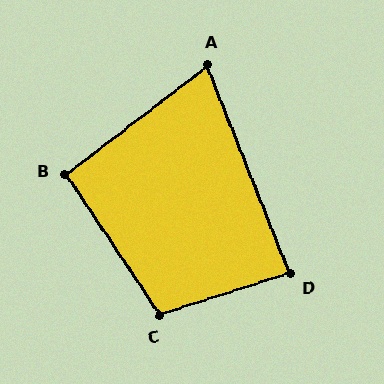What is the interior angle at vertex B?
Approximately 94 degrees (approximately right).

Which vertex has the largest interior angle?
C, at approximately 106 degrees.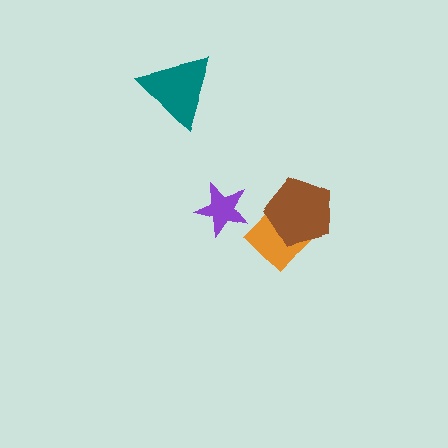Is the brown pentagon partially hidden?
No, no other shape covers it.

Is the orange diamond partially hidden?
Yes, it is partially covered by another shape.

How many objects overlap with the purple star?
0 objects overlap with the purple star.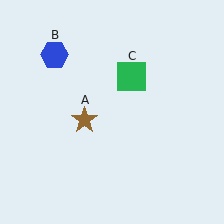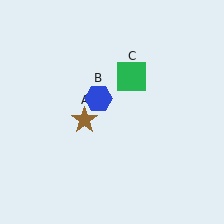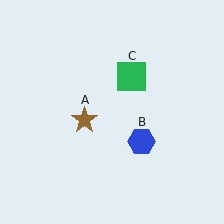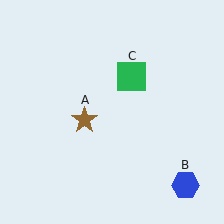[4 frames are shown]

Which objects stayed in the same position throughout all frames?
Brown star (object A) and green square (object C) remained stationary.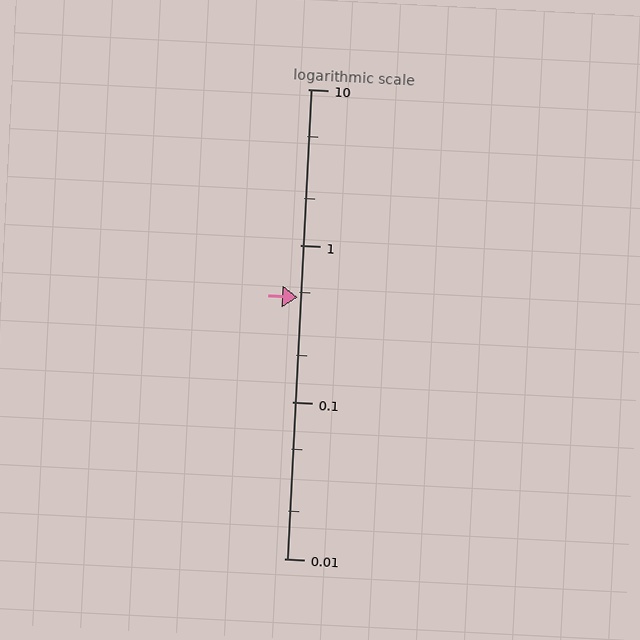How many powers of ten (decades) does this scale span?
The scale spans 3 decades, from 0.01 to 10.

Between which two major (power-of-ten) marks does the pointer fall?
The pointer is between 0.1 and 1.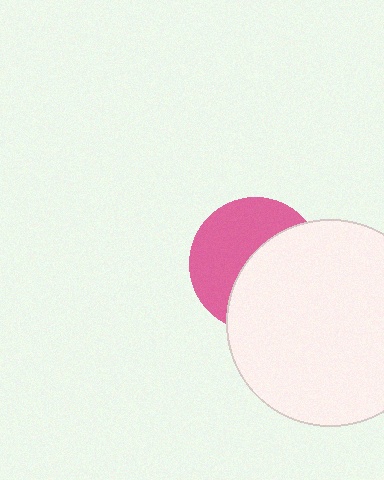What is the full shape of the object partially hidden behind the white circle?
The partially hidden object is a pink circle.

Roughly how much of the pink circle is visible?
About half of it is visible (roughly 49%).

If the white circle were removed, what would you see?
You would see the complete pink circle.